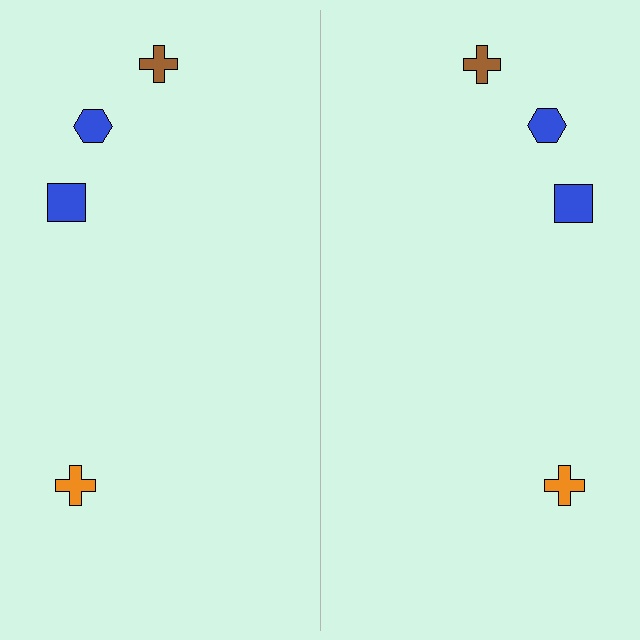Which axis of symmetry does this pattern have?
The pattern has a vertical axis of symmetry running through the center of the image.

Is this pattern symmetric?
Yes, this pattern has bilateral (reflection) symmetry.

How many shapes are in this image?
There are 8 shapes in this image.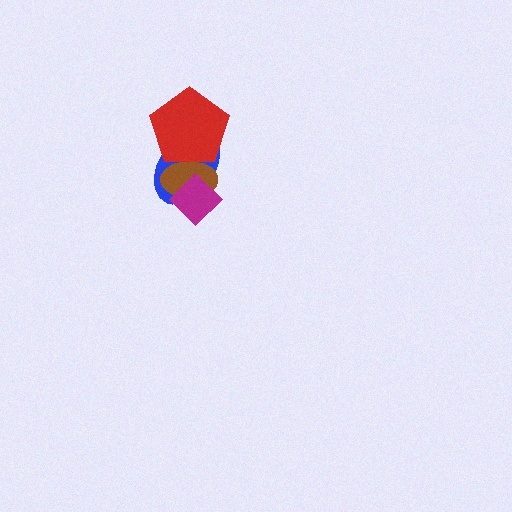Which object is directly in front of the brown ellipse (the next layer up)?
The magenta diamond is directly in front of the brown ellipse.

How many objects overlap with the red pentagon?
2 objects overlap with the red pentagon.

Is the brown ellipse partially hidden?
Yes, it is partially covered by another shape.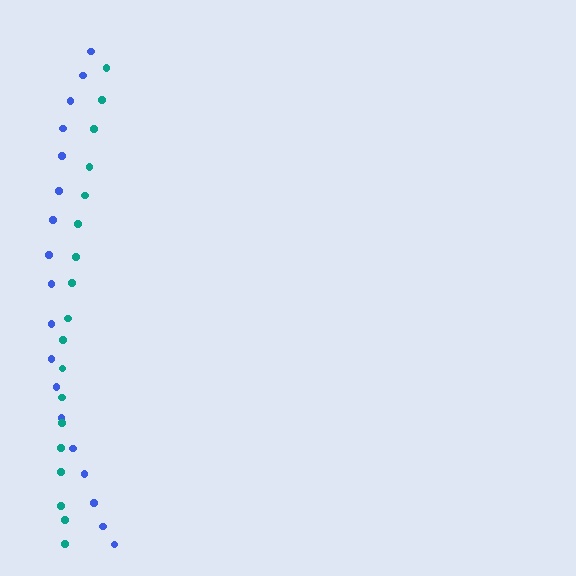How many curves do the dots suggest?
There are 2 distinct paths.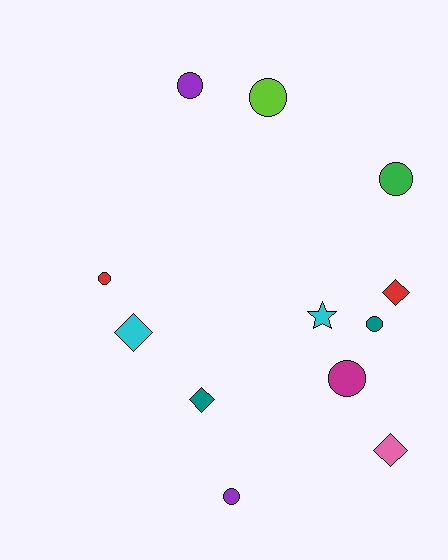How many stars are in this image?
There is 1 star.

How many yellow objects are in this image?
There are no yellow objects.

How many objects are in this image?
There are 12 objects.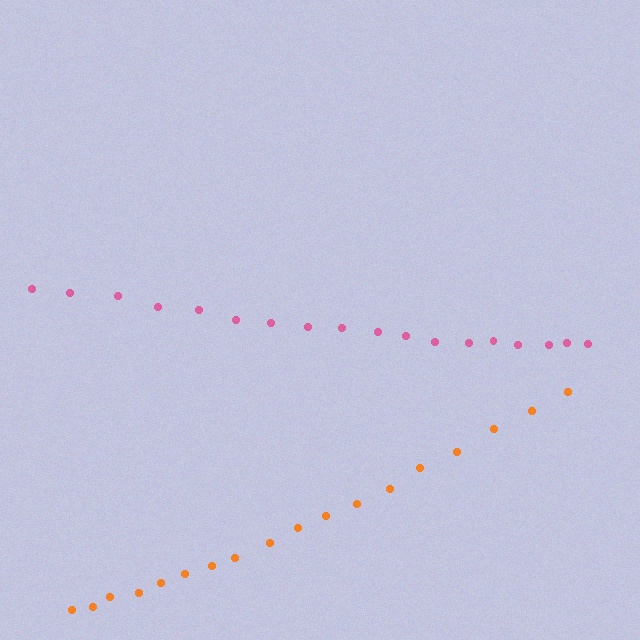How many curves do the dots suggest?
There are 2 distinct paths.